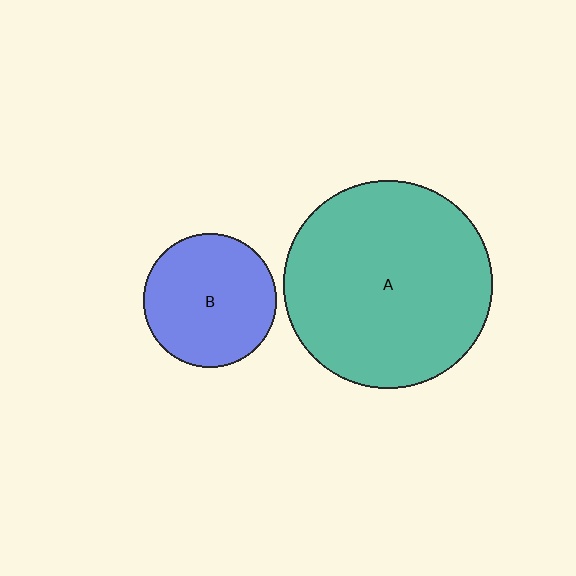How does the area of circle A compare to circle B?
Approximately 2.4 times.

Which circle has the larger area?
Circle A (teal).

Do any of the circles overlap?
No, none of the circles overlap.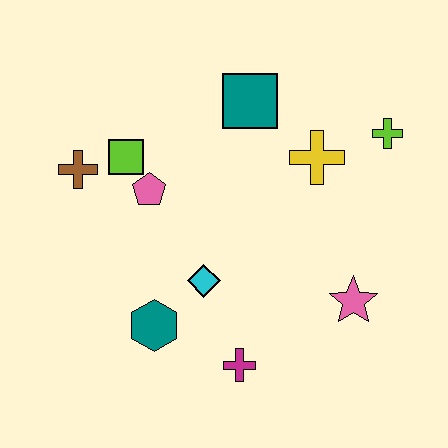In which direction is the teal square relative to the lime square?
The teal square is to the right of the lime square.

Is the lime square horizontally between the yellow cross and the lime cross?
No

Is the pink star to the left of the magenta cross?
No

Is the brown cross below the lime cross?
Yes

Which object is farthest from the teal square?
The magenta cross is farthest from the teal square.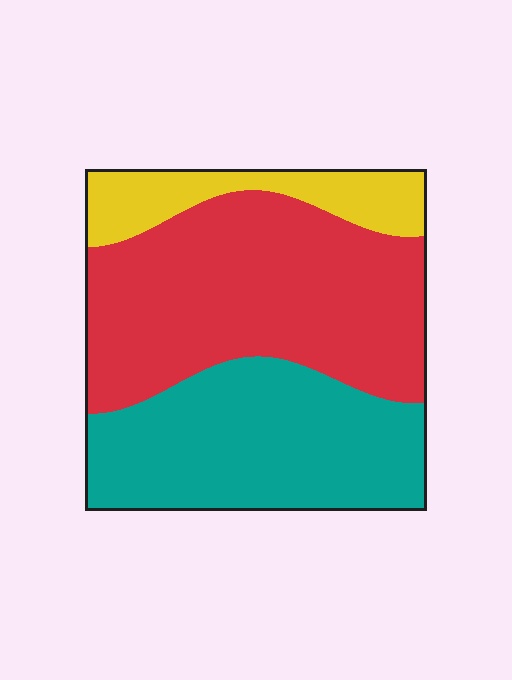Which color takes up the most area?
Red, at roughly 50%.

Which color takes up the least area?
Yellow, at roughly 15%.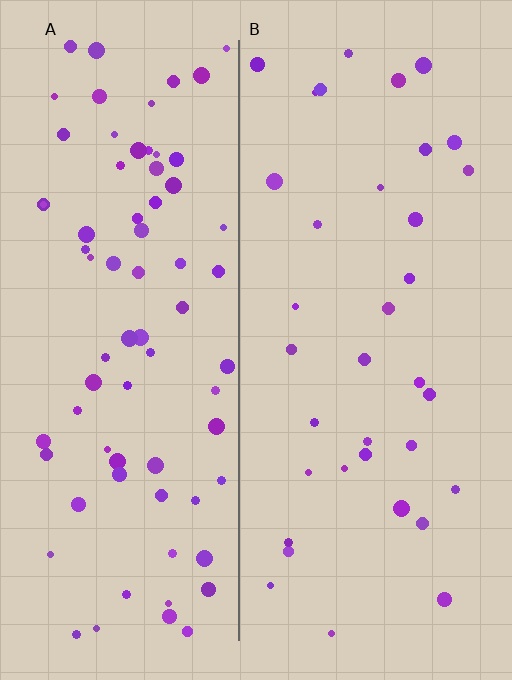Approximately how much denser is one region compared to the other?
Approximately 2.1× — region A over region B.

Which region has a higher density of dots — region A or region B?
A (the left).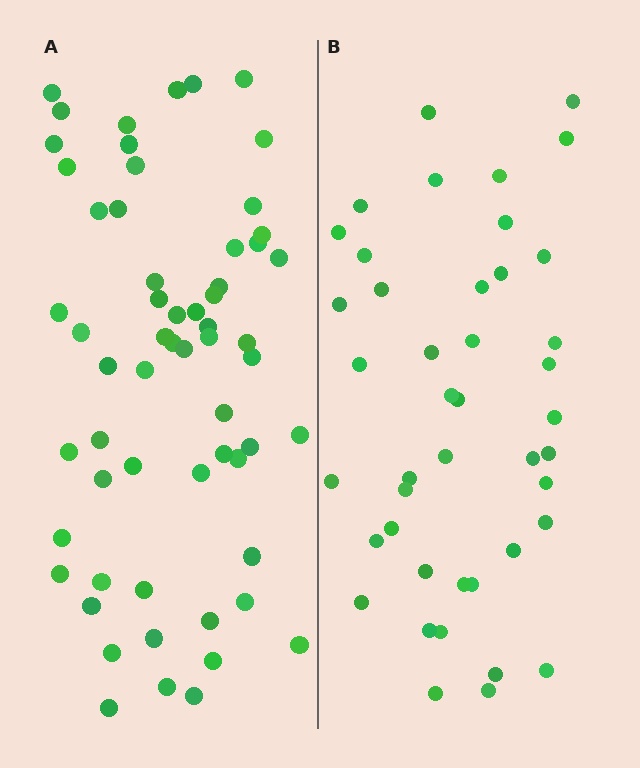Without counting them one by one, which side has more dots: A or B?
Region A (the left region) has more dots.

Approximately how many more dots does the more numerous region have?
Region A has approximately 15 more dots than region B.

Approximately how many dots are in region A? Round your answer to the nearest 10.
About 60 dots.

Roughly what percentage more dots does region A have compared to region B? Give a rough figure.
About 40% more.